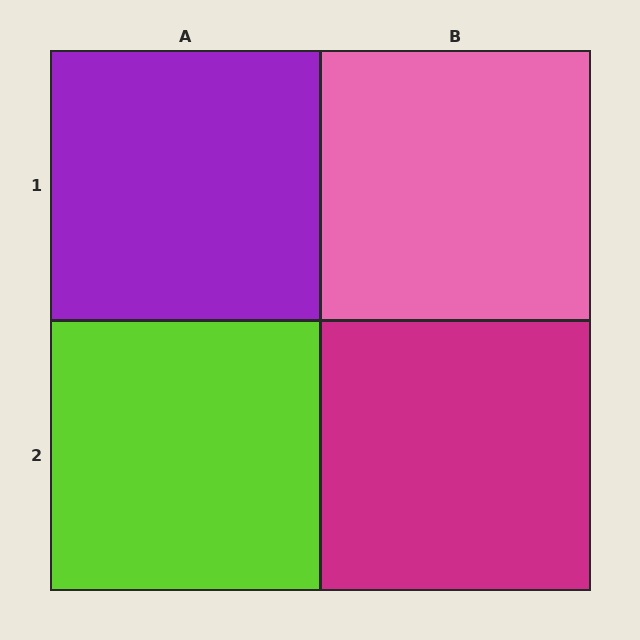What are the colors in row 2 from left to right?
Lime, magenta.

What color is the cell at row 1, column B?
Pink.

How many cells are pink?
1 cell is pink.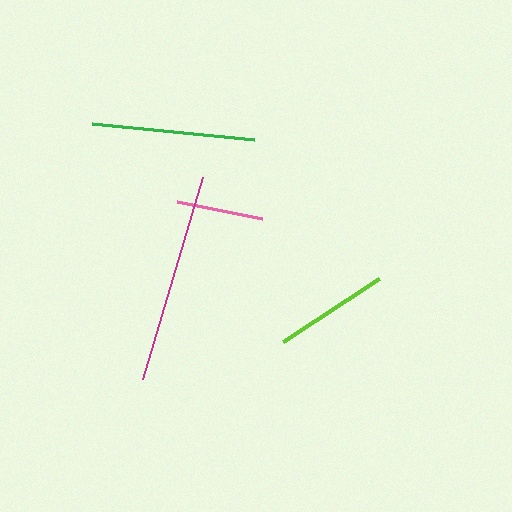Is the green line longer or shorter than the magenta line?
The magenta line is longer than the green line.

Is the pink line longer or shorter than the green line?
The green line is longer than the pink line.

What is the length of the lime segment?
The lime segment is approximately 115 pixels long.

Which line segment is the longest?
The magenta line is the longest at approximately 210 pixels.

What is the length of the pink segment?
The pink segment is approximately 87 pixels long.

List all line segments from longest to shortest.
From longest to shortest: magenta, green, lime, pink.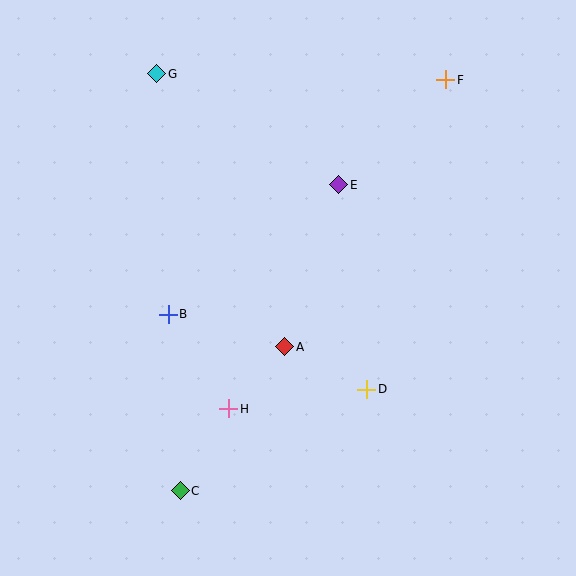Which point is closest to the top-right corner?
Point F is closest to the top-right corner.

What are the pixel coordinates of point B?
Point B is at (168, 314).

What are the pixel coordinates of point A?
Point A is at (285, 347).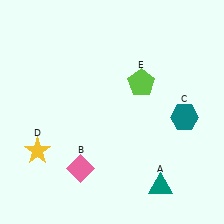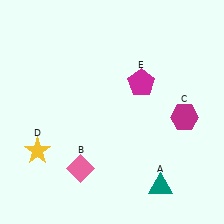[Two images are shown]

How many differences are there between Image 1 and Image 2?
There are 2 differences between the two images.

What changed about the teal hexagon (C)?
In Image 1, C is teal. In Image 2, it changed to magenta.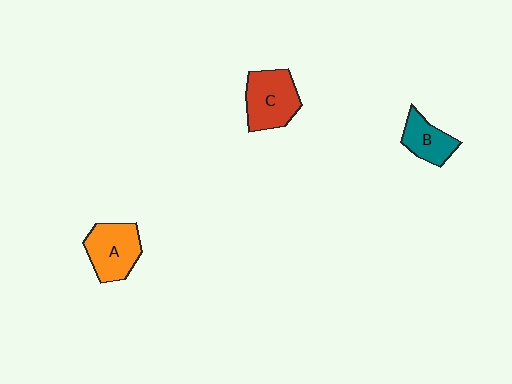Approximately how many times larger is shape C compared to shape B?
Approximately 1.5 times.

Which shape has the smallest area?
Shape B (teal).